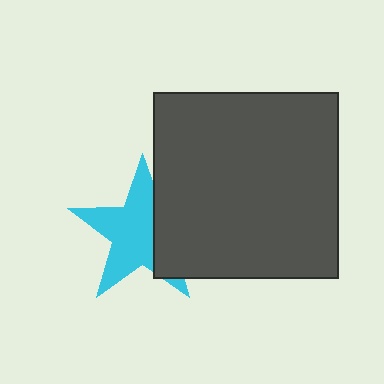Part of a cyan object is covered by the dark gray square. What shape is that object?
It is a star.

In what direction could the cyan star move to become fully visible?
The cyan star could move left. That would shift it out from behind the dark gray square entirely.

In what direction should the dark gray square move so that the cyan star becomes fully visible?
The dark gray square should move right. That is the shortest direction to clear the overlap and leave the cyan star fully visible.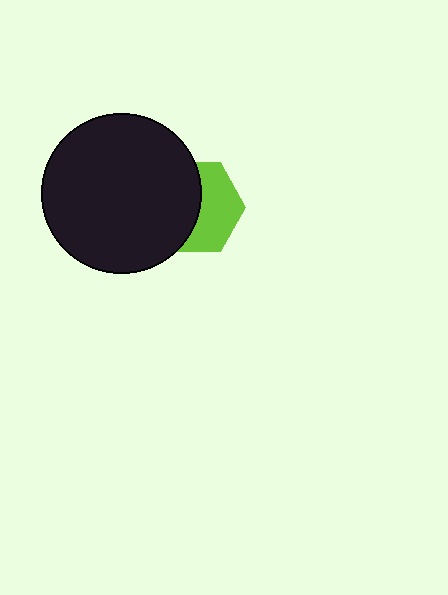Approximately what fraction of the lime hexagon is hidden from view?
Roughly 53% of the lime hexagon is hidden behind the black circle.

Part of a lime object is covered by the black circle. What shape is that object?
It is a hexagon.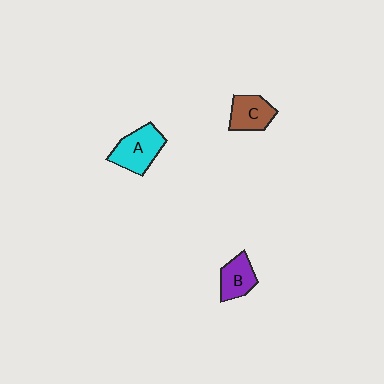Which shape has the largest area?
Shape A (cyan).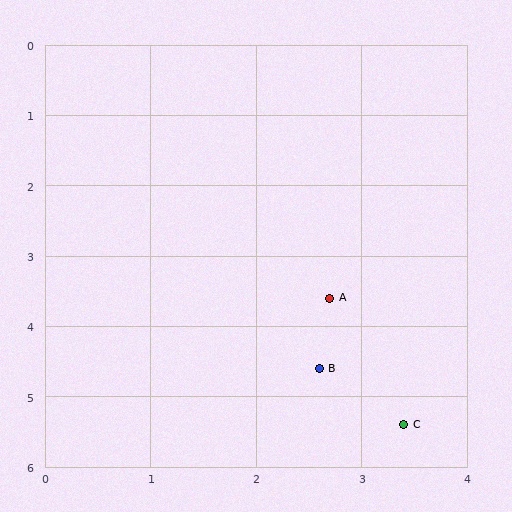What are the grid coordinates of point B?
Point B is at approximately (2.6, 4.6).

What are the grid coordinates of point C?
Point C is at approximately (3.4, 5.4).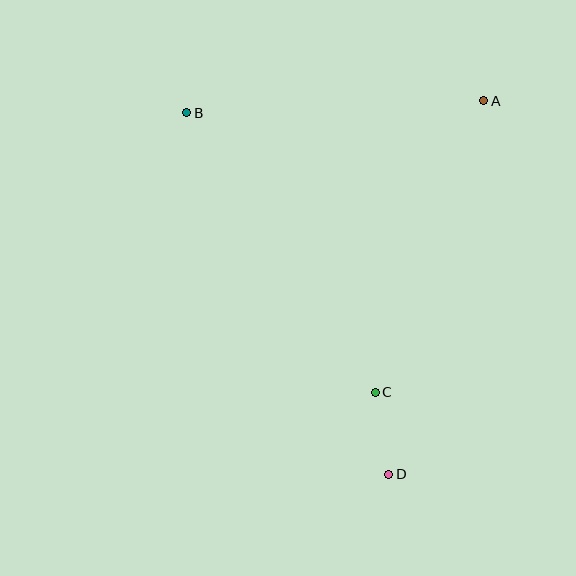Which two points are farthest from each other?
Points B and D are farthest from each other.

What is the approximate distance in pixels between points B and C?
The distance between B and C is approximately 337 pixels.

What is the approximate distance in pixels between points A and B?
The distance between A and B is approximately 297 pixels.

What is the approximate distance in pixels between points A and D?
The distance between A and D is approximately 386 pixels.